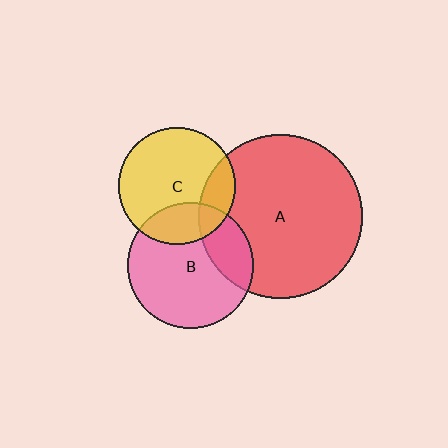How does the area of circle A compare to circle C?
Approximately 2.0 times.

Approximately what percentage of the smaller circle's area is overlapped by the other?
Approximately 20%.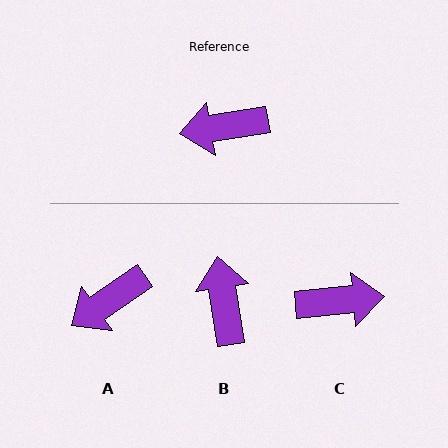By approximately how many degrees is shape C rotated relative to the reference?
Approximately 176 degrees counter-clockwise.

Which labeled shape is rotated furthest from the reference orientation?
C, about 176 degrees away.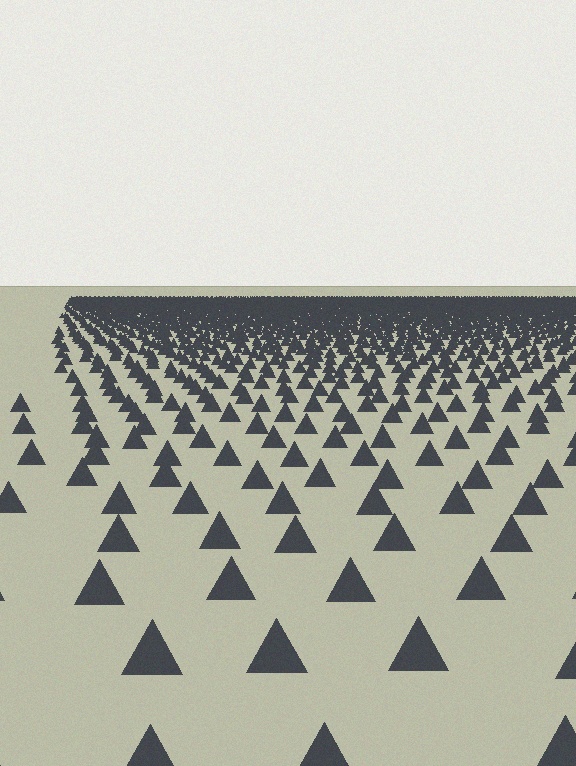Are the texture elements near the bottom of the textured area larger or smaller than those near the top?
Larger. Near the bottom, elements are closer to the viewer and appear at a bigger on-screen size.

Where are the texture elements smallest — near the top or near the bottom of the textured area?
Near the top.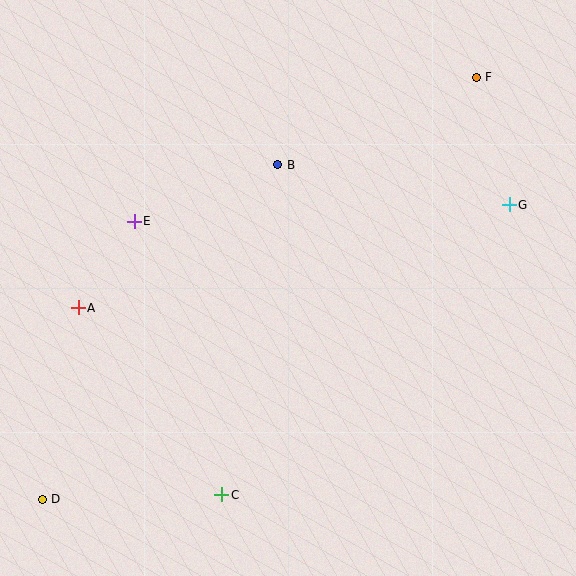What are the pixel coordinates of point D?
Point D is at (42, 499).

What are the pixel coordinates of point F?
Point F is at (476, 77).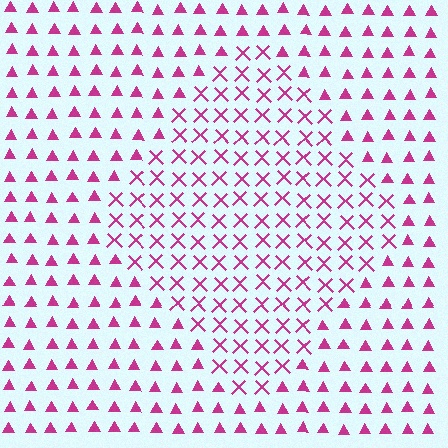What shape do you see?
I see a diamond.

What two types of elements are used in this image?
The image uses X marks inside the diamond region and triangles outside it.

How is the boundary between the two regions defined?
The boundary is defined by a change in element shape: X marks inside vs. triangles outside. All elements share the same color and spacing.